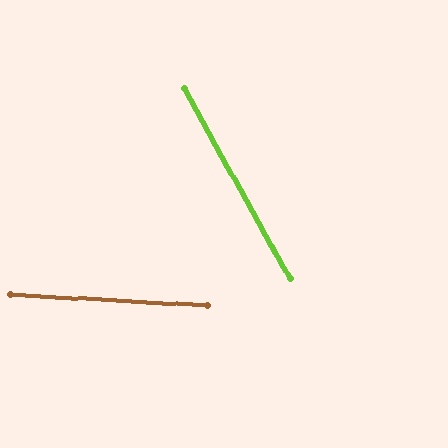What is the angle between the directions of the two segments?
Approximately 58 degrees.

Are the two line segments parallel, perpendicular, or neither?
Neither parallel nor perpendicular — they differ by about 58°.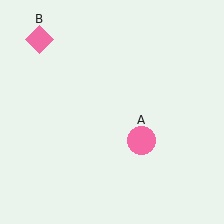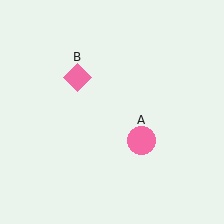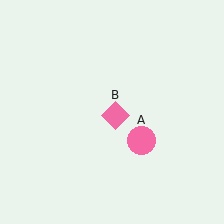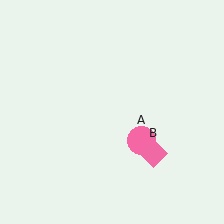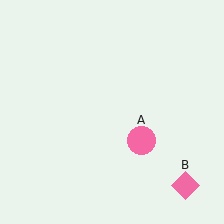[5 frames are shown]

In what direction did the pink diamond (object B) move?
The pink diamond (object B) moved down and to the right.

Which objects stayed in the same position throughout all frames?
Pink circle (object A) remained stationary.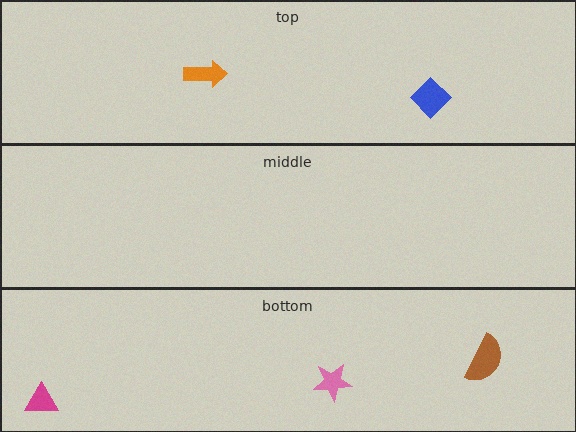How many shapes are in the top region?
2.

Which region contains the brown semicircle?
The bottom region.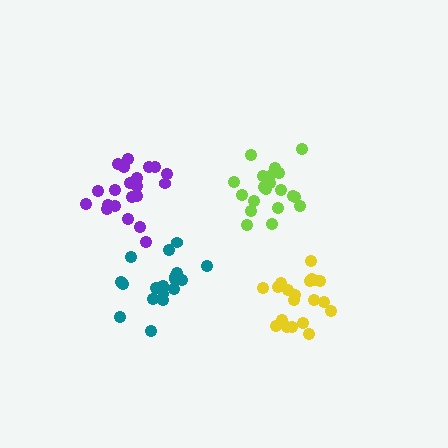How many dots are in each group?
Group 1: 21 dots, Group 2: 20 dots, Group 3: 20 dots, Group 4: 18 dots (79 total).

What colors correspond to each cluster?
The clusters are colored: purple, yellow, lime, teal.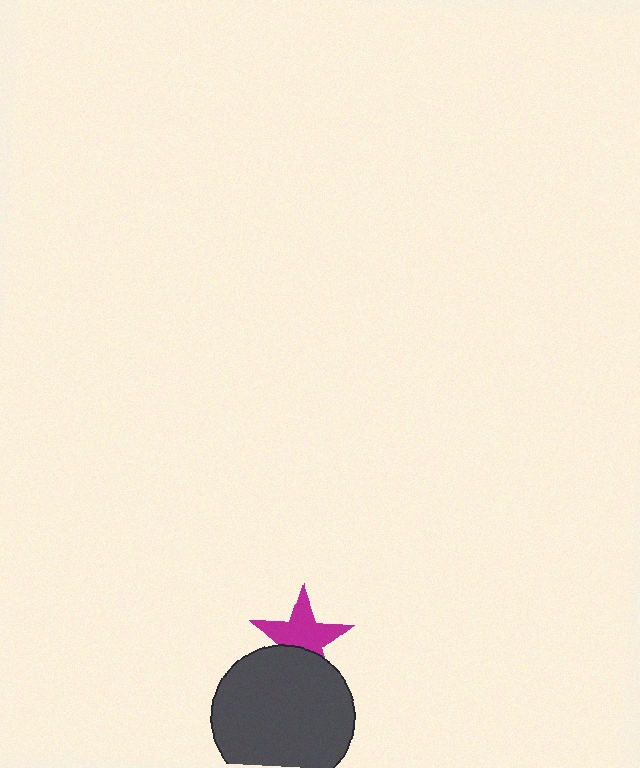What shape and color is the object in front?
The object in front is a dark gray circle.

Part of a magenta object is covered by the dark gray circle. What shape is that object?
It is a star.